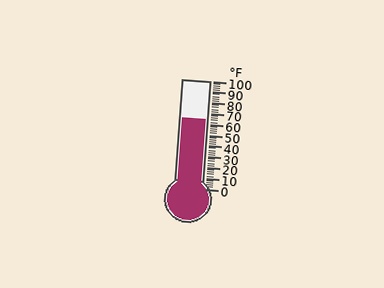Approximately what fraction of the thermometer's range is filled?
The thermometer is filled to approximately 65% of its range.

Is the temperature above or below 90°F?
The temperature is below 90°F.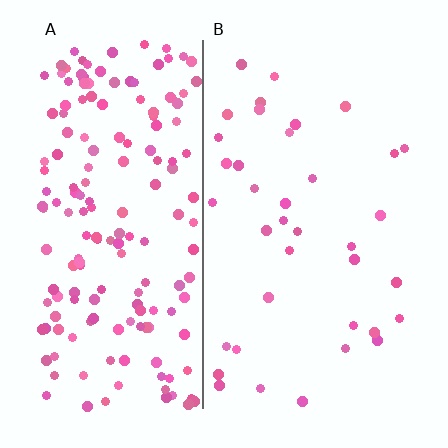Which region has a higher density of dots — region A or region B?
A (the left).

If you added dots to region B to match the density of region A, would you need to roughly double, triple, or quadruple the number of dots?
Approximately quadruple.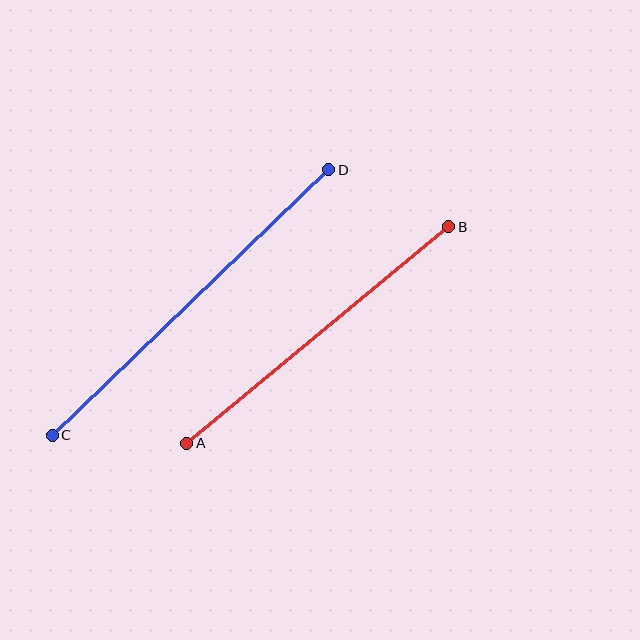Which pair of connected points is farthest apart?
Points C and D are farthest apart.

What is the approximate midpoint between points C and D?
The midpoint is at approximately (190, 302) pixels.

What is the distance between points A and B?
The distance is approximately 340 pixels.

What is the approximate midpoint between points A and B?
The midpoint is at approximately (318, 335) pixels.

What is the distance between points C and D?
The distance is approximately 384 pixels.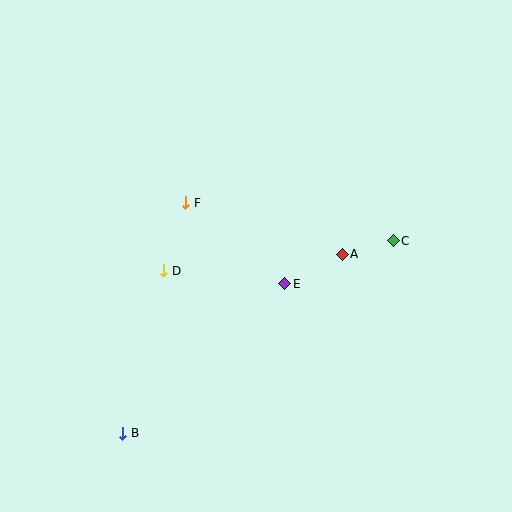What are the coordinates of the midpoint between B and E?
The midpoint between B and E is at (204, 358).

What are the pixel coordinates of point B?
Point B is at (123, 433).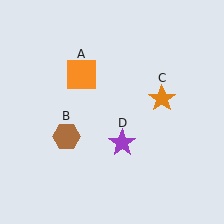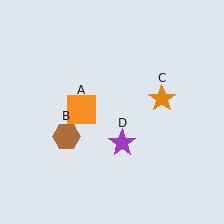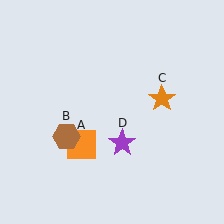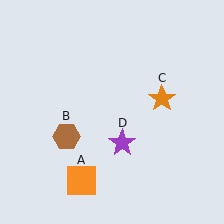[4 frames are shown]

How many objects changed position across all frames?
1 object changed position: orange square (object A).